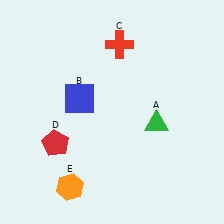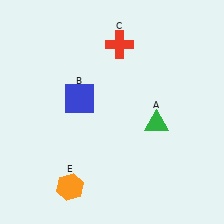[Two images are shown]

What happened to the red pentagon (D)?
The red pentagon (D) was removed in Image 2. It was in the bottom-left area of Image 1.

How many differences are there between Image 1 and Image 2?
There is 1 difference between the two images.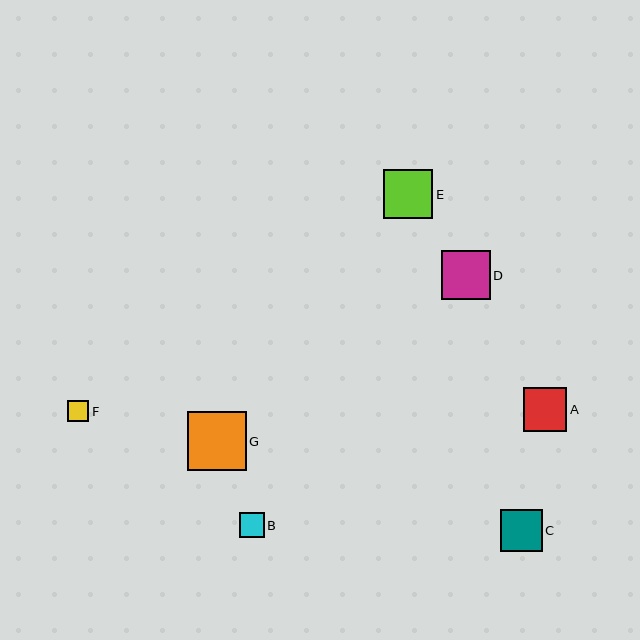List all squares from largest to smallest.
From largest to smallest: G, E, D, A, C, B, F.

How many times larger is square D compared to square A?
Square D is approximately 1.1 times the size of square A.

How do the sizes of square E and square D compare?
Square E and square D are approximately the same size.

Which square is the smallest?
Square F is the smallest with a size of approximately 21 pixels.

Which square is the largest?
Square G is the largest with a size of approximately 59 pixels.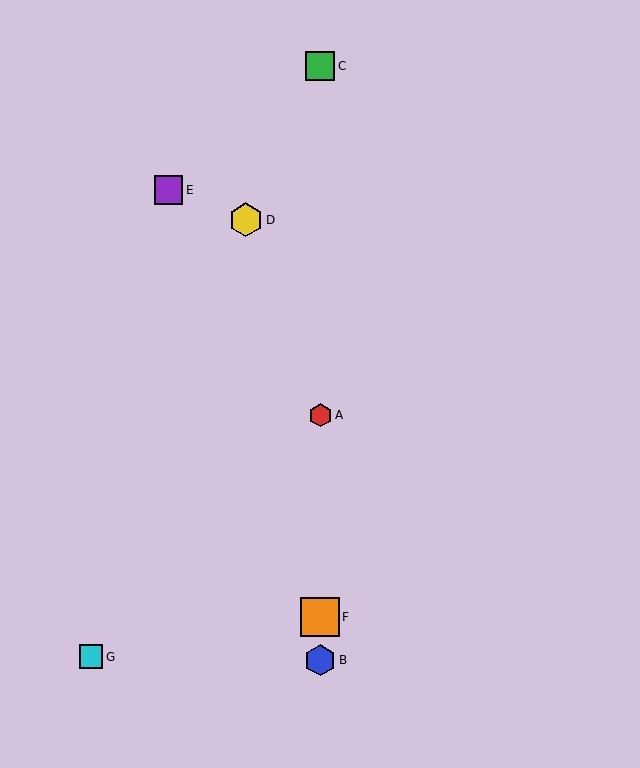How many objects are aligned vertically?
4 objects (A, B, C, F) are aligned vertically.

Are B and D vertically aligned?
No, B is at x≈320 and D is at x≈246.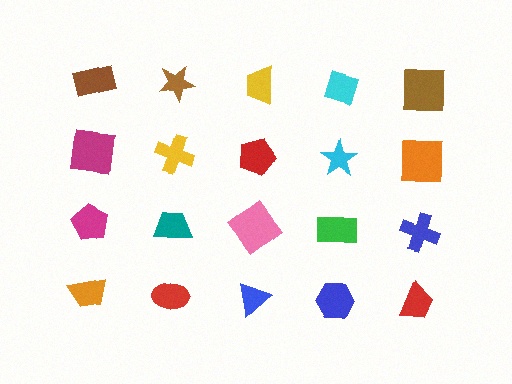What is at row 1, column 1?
A brown rectangle.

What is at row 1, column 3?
A yellow trapezoid.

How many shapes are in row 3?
5 shapes.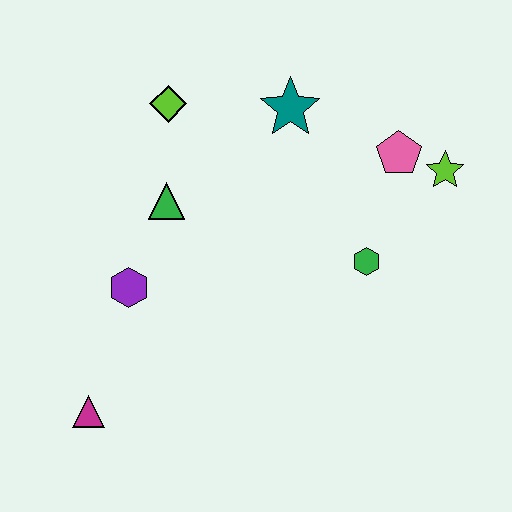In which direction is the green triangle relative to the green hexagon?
The green triangle is to the left of the green hexagon.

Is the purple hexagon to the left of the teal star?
Yes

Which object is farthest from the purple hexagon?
The lime star is farthest from the purple hexagon.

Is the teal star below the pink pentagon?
No